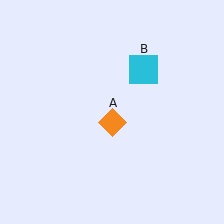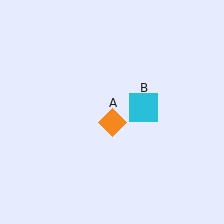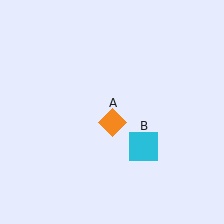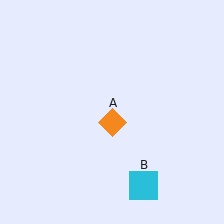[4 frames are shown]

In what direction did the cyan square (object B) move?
The cyan square (object B) moved down.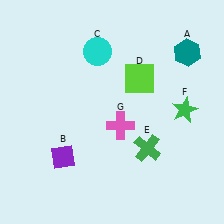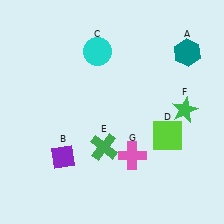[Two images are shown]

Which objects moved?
The objects that moved are: the lime square (D), the green cross (E), the pink cross (G).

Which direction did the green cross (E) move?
The green cross (E) moved left.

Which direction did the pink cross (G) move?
The pink cross (G) moved down.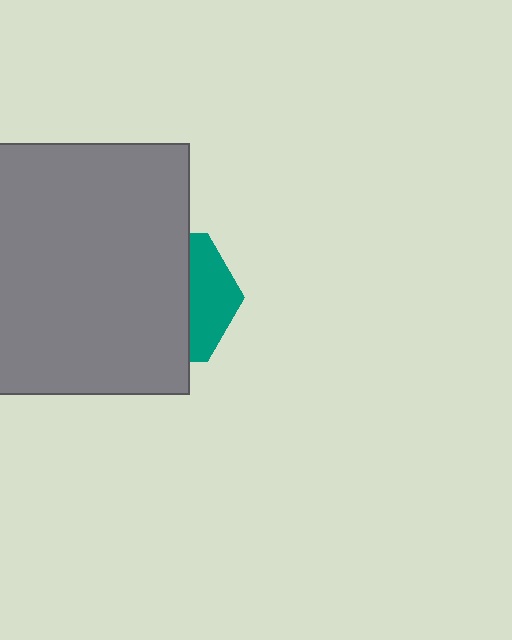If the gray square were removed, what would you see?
You would see the complete teal hexagon.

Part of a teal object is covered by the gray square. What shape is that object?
It is a hexagon.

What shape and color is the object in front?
The object in front is a gray square.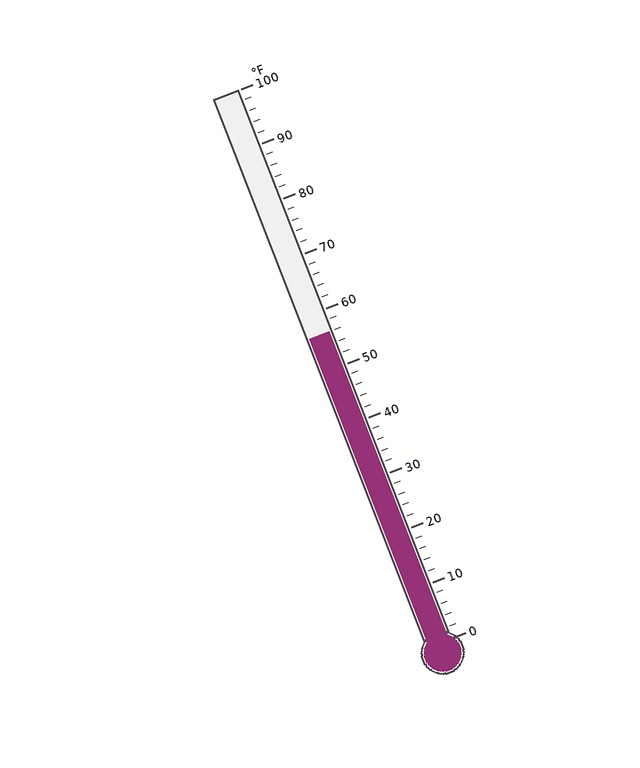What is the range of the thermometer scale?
The thermometer scale ranges from 0°F to 100°F.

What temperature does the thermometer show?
The thermometer shows approximately 56°F.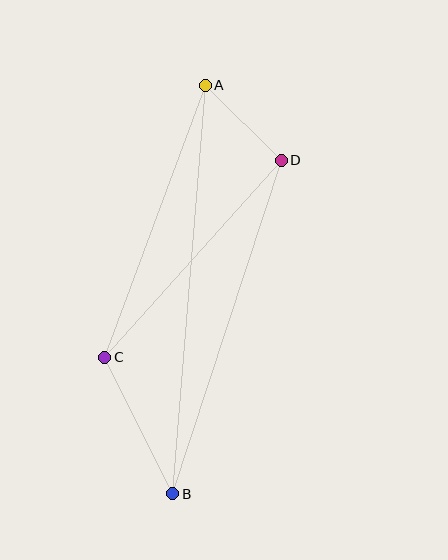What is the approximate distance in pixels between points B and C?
The distance between B and C is approximately 152 pixels.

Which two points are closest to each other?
Points A and D are closest to each other.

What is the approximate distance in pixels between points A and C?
The distance between A and C is approximately 290 pixels.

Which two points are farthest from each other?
Points A and B are farthest from each other.